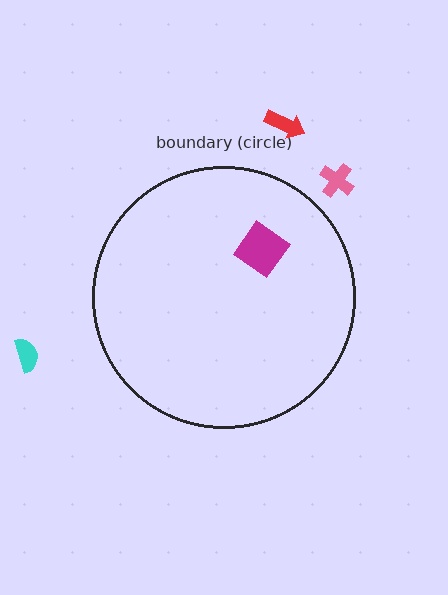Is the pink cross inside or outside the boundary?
Outside.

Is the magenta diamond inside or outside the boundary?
Inside.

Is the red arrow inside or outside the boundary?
Outside.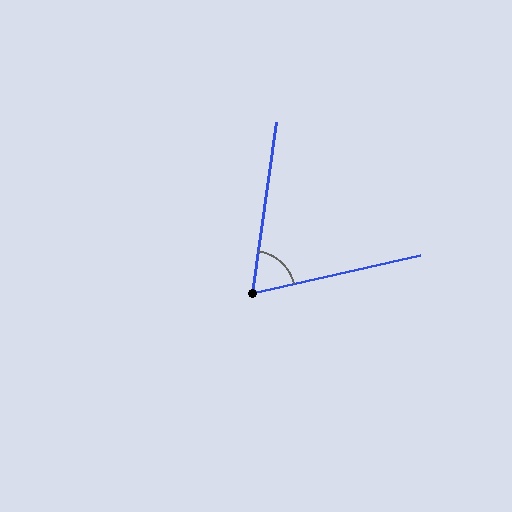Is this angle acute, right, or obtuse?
It is acute.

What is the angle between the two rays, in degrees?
Approximately 69 degrees.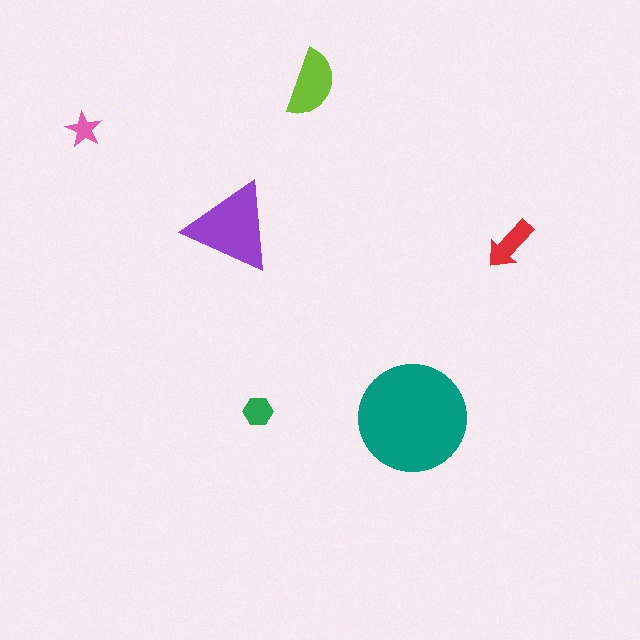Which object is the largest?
The teal circle.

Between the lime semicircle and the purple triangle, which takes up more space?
The purple triangle.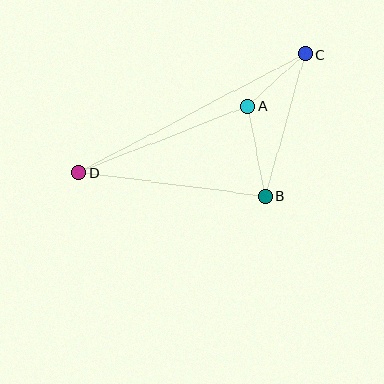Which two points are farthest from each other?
Points C and D are farthest from each other.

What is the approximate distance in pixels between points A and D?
The distance between A and D is approximately 181 pixels.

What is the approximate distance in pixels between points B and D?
The distance between B and D is approximately 187 pixels.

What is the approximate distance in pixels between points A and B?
The distance between A and B is approximately 92 pixels.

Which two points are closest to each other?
Points A and C are closest to each other.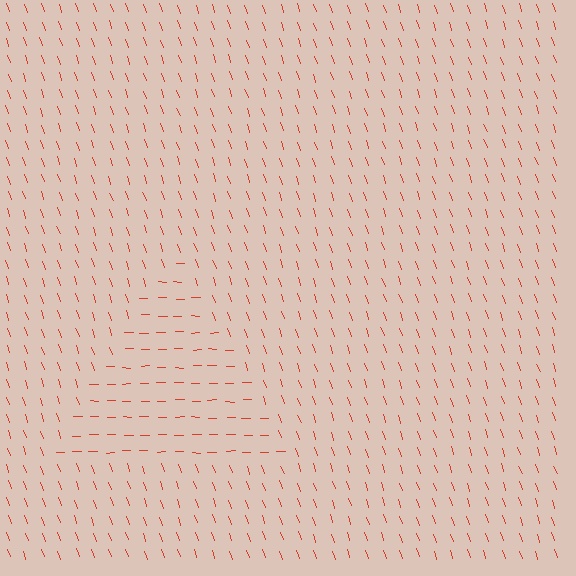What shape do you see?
I see a triangle.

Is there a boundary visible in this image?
Yes, there is a texture boundary formed by a change in line orientation.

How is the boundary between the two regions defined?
The boundary is defined purely by a change in line orientation (approximately 70 degrees difference). All lines are the same color and thickness.